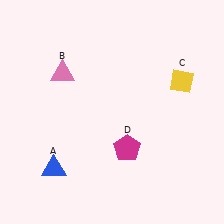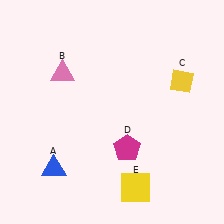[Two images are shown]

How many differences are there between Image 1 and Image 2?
There is 1 difference between the two images.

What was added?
A yellow square (E) was added in Image 2.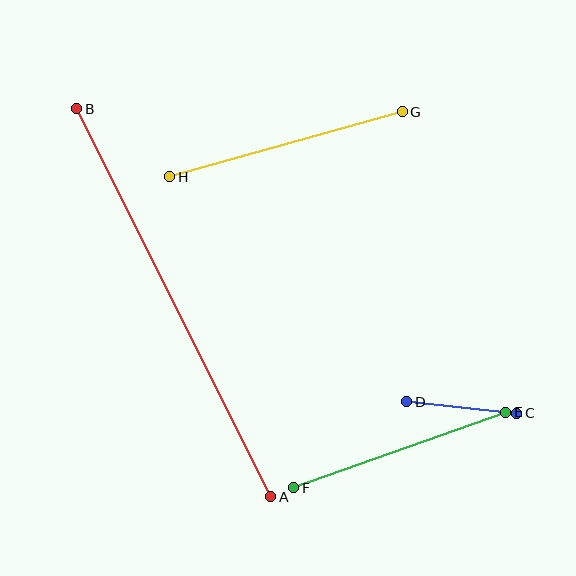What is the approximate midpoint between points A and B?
The midpoint is at approximately (174, 303) pixels.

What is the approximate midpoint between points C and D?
The midpoint is at approximately (462, 407) pixels.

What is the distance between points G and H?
The distance is approximately 241 pixels.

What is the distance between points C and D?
The distance is approximately 110 pixels.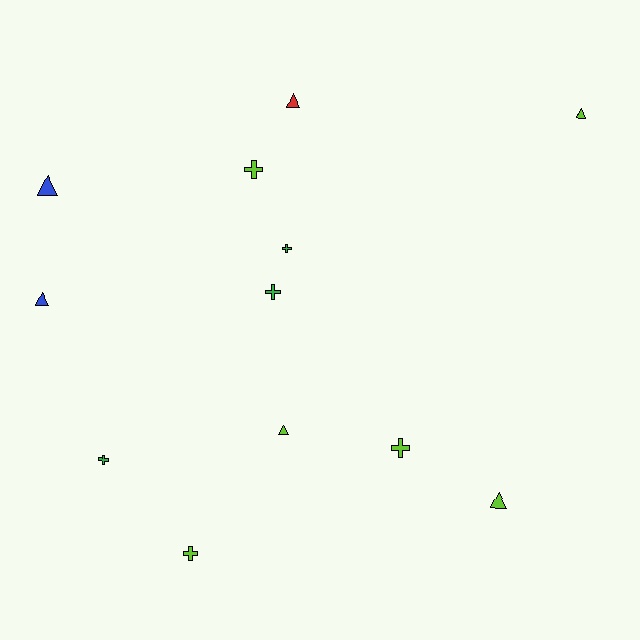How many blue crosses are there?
There are no blue crosses.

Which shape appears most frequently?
Triangle, with 6 objects.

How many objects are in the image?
There are 12 objects.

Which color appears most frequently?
Lime, with 6 objects.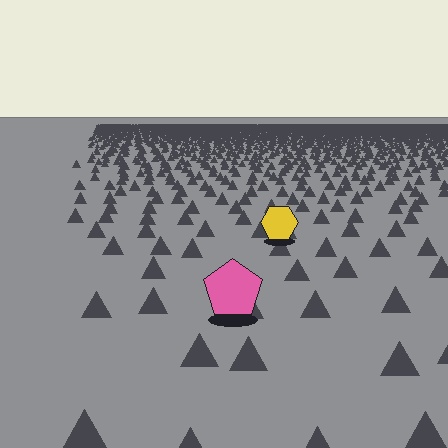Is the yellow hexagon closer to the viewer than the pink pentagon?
No. The pink pentagon is closer — you can tell from the texture gradient: the ground texture is coarser near it.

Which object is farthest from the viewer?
The yellow hexagon is farthest from the viewer. It appears smaller and the ground texture around it is denser.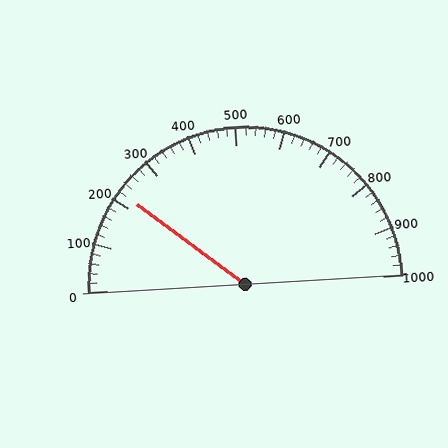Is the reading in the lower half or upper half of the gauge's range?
The reading is in the lower half of the range (0 to 1000).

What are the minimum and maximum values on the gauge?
The gauge ranges from 0 to 1000.